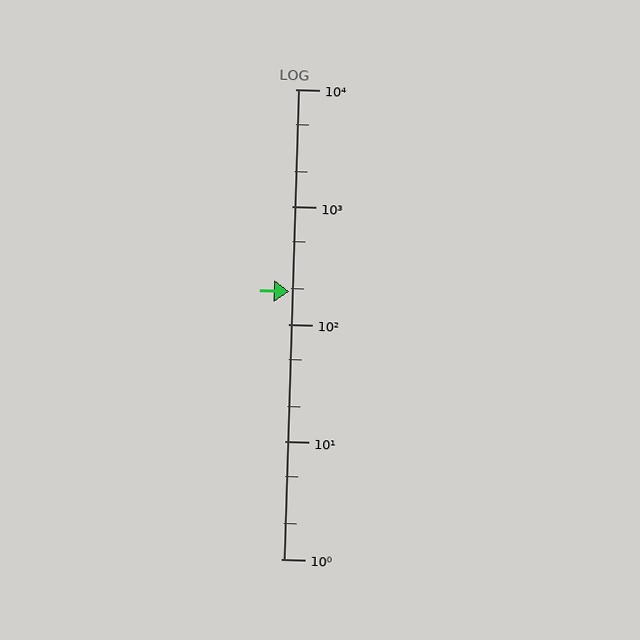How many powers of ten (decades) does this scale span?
The scale spans 4 decades, from 1 to 10000.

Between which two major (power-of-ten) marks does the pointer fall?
The pointer is between 100 and 1000.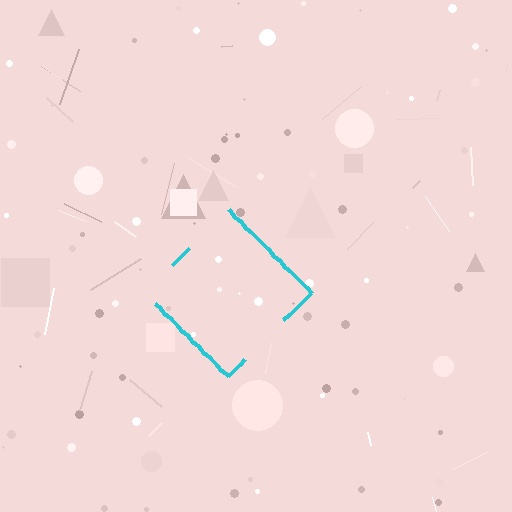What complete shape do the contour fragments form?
The contour fragments form a diamond.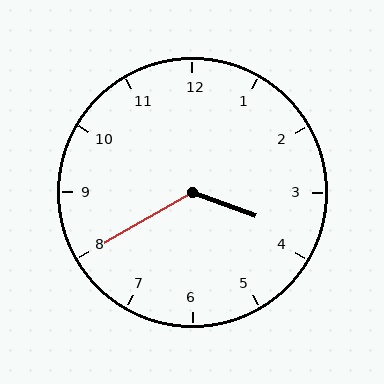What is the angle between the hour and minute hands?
Approximately 130 degrees.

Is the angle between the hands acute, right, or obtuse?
It is obtuse.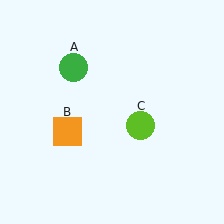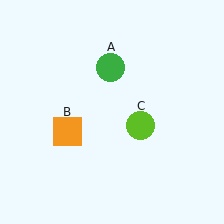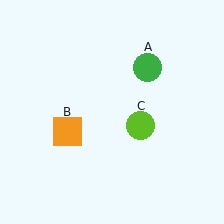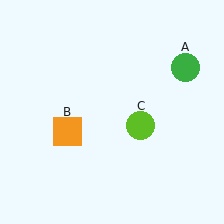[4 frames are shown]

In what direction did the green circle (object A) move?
The green circle (object A) moved right.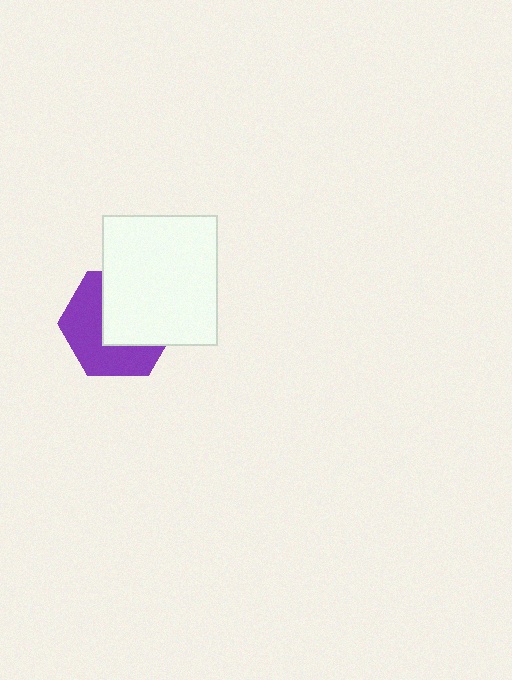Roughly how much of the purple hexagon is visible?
About half of it is visible (roughly 50%).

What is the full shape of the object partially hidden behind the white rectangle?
The partially hidden object is a purple hexagon.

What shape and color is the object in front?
The object in front is a white rectangle.